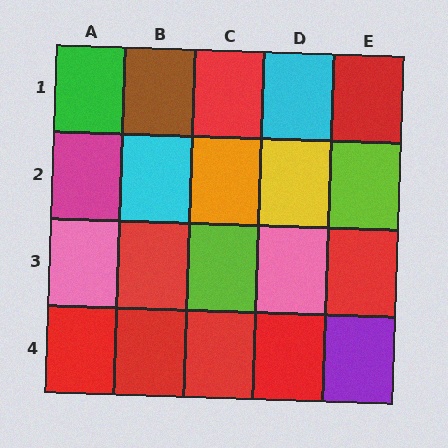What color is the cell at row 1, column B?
Brown.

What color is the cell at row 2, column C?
Orange.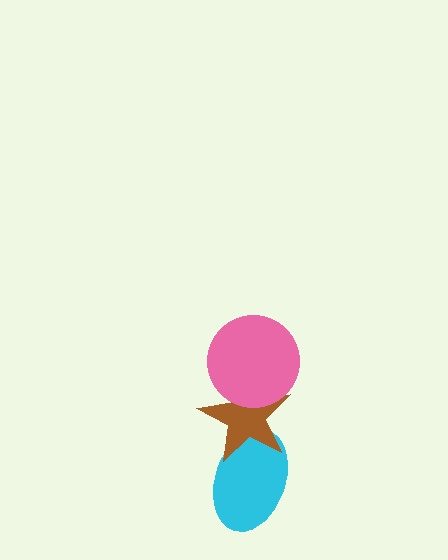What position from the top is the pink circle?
The pink circle is 1st from the top.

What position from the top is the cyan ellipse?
The cyan ellipse is 3rd from the top.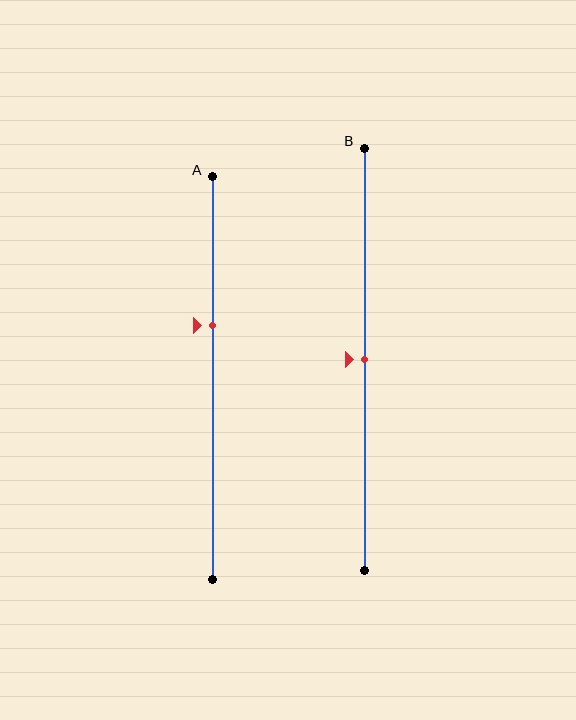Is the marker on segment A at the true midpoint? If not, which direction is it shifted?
No, the marker on segment A is shifted upward by about 13% of the segment length.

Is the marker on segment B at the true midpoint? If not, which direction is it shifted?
Yes, the marker on segment B is at the true midpoint.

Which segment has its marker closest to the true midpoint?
Segment B has its marker closest to the true midpoint.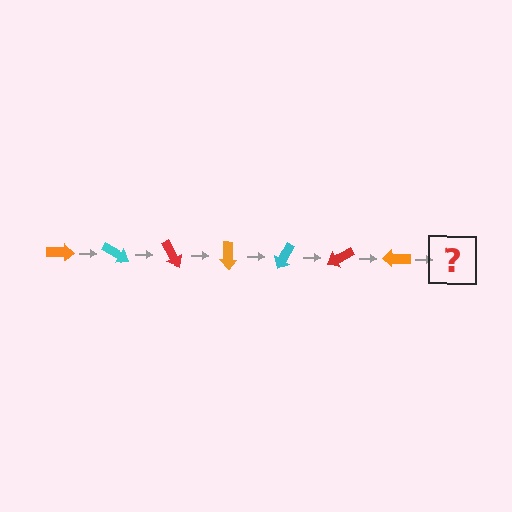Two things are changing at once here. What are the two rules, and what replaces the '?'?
The two rules are that it rotates 30 degrees each step and the color cycles through orange, cyan, and red. The '?' should be a cyan arrow, rotated 210 degrees from the start.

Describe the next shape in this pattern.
It should be a cyan arrow, rotated 210 degrees from the start.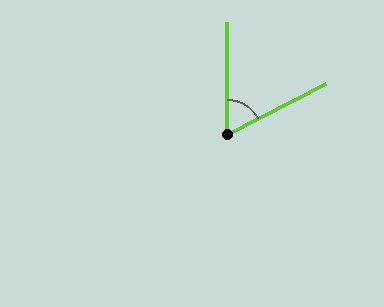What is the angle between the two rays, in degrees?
Approximately 63 degrees.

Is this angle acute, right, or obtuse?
It is acute.